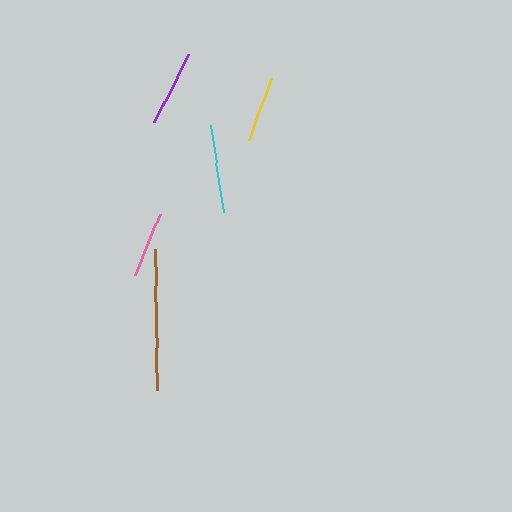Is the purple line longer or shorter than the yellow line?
The purple line is longer than the yellow line.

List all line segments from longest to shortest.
From longest to shortest: brown, cyan, purple, pink, yellow.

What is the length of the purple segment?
The purple segment is approximately 77 pixels long.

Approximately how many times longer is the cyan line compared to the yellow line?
The cyan line is approximately 1.3 times the length of the yellow line.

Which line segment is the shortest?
The yellow line is the shortest at approximately 66 pixels.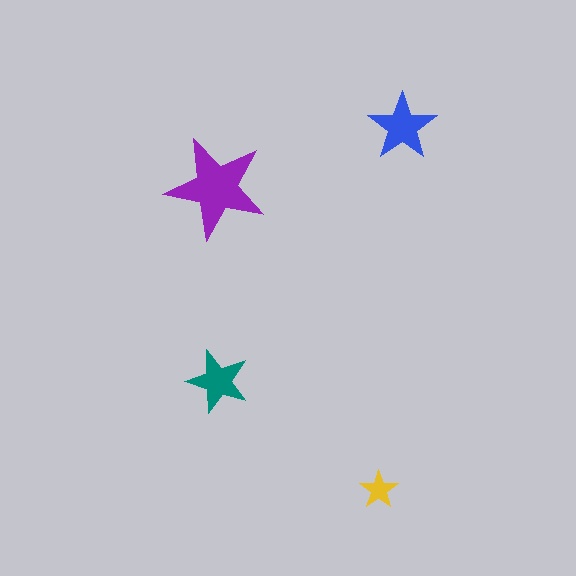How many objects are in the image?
There are 4 objects in the image.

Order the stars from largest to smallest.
the purple one, the blue one, the teal one, the yellow one.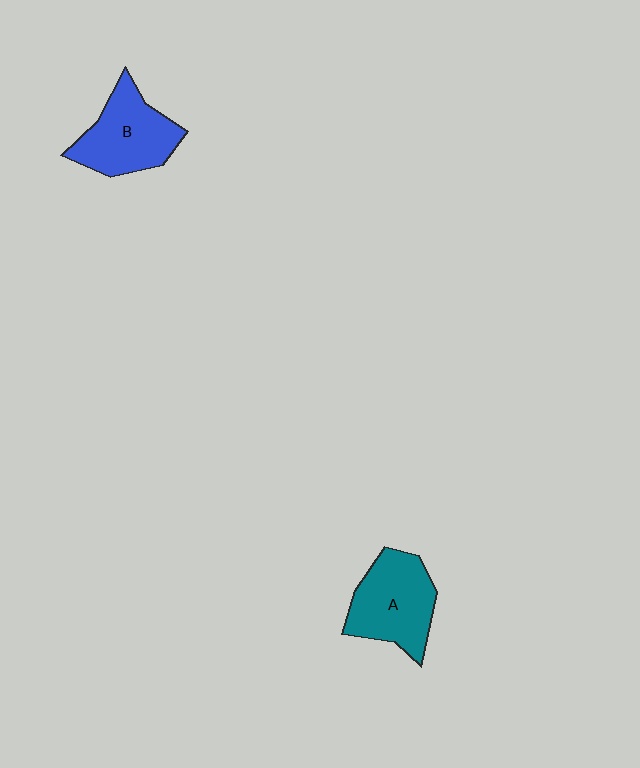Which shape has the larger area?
Shape A (teal).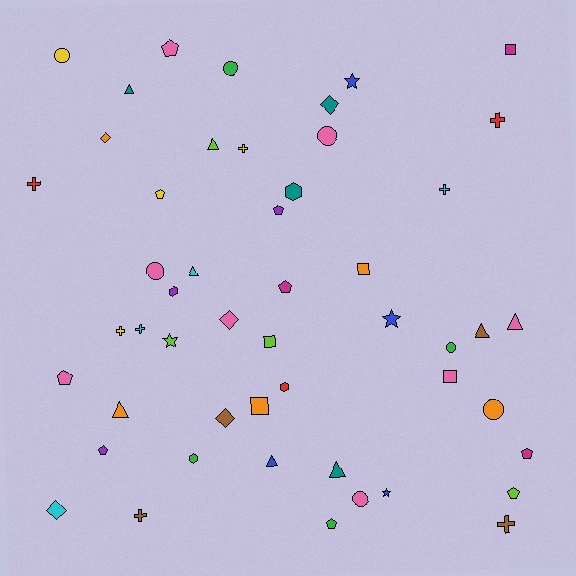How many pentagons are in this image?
There are 9 pentagons.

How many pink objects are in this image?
There are 8 pink objects.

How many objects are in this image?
There are 50 objects.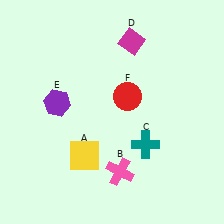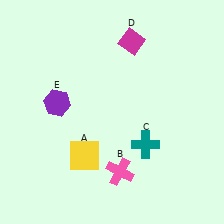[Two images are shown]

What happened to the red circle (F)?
The red circle (F) was removed in Image 2. It was in the top-right area of Image 1.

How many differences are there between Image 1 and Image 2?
There is 1 difference between the two images.